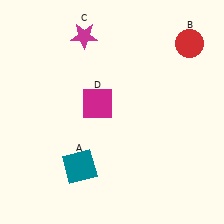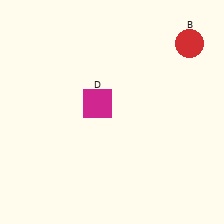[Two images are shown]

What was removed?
The teal square (A), the magenta star (C) were removed in Image 2.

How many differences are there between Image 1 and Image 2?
There are 2 differences between the two images.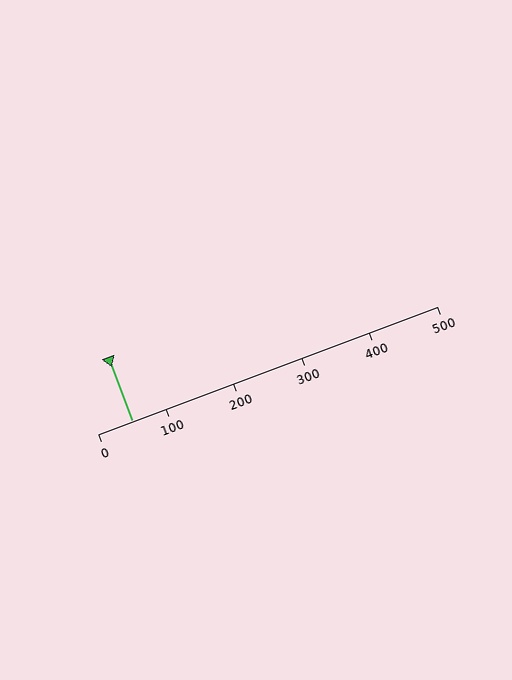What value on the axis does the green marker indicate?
The marker indicates approximately 50.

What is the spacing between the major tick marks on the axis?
The major ticks are spaced 100 apart.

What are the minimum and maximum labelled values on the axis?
The axis runs from 0 to 500.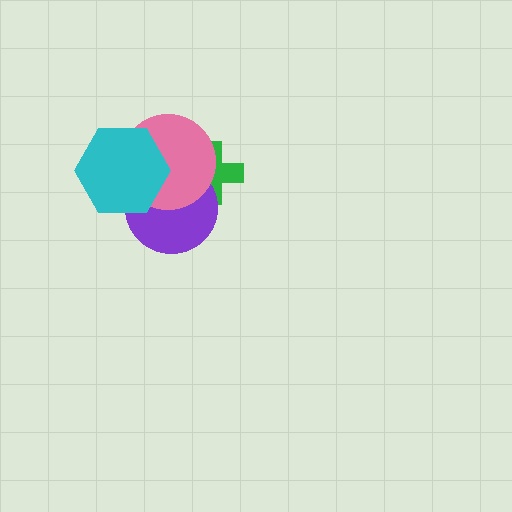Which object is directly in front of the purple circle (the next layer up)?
The pink circle is directly in front of the purple circle.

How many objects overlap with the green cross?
2 objects overlap with the green cross.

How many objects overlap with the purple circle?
3 objects overlap with the purple circle.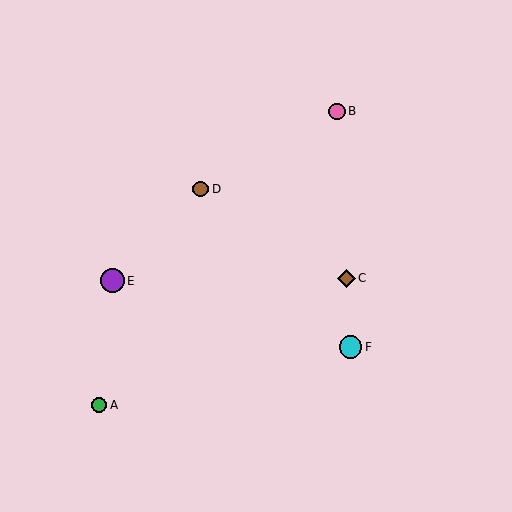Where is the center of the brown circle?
The center of the brown circle is at (201, 189).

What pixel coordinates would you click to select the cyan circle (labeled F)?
Click at (351, 347) to select the cyan circle F.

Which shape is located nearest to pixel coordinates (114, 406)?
The green circle (labeled A) at (99, 405) is nearest to that location.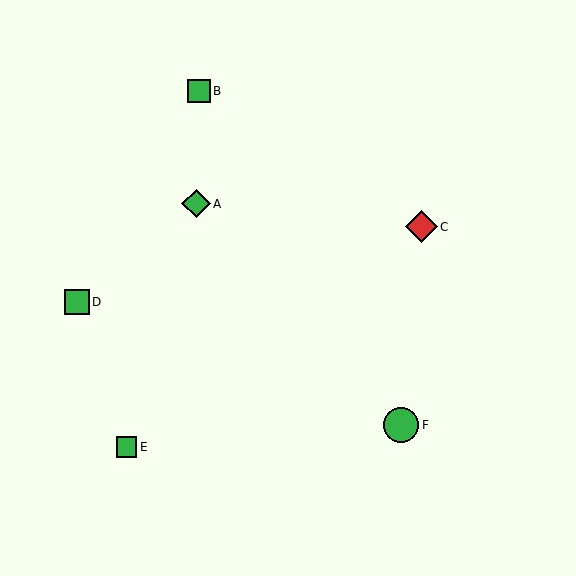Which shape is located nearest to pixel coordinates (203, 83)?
The green square (labeled B) at (199, 91) is nearest to that location.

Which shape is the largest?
The green circle (labeled F) is the largest.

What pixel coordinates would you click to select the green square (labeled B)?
Click at (199, 91) to select the green square B.